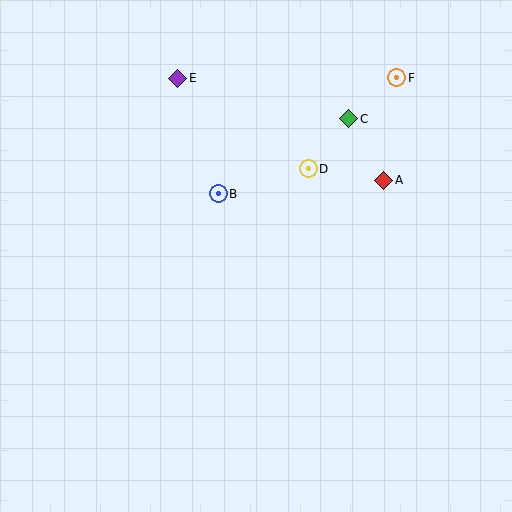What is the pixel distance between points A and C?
The distance between A and C is 71 pixels.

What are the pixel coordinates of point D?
Point D is at (308, 169).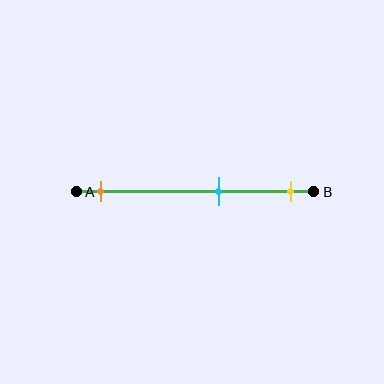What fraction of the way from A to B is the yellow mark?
The yellow mark is approximately 90% (0.9) of the way from A to B.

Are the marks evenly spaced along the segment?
No, the marks are not evenly spaced.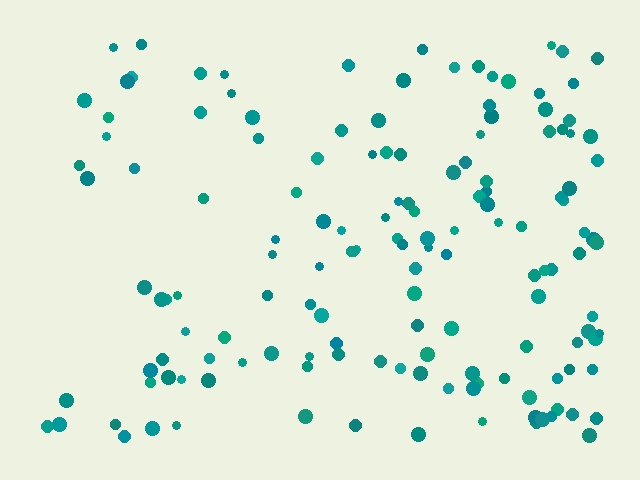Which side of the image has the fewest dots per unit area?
The left.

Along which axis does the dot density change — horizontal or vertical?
Horizontal.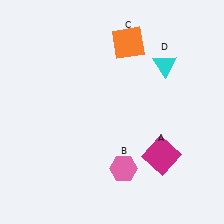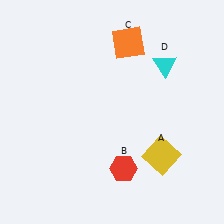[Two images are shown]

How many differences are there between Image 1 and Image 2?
There are 2 differences between the two images.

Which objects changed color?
A changed from magenta to yellow. B changed from pink to red.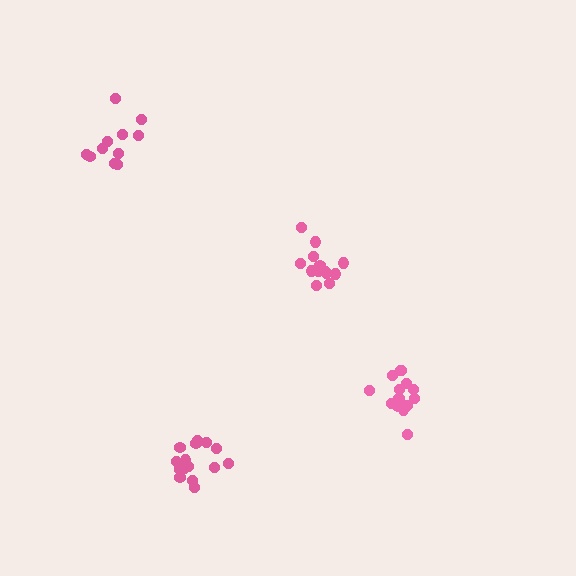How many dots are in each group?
Group 1: 11 dots, Group 2: 14 dots, Group 3: 13 dots, Group 4: 16 dots (54 total).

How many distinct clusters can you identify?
There are 4 distinct clusters.